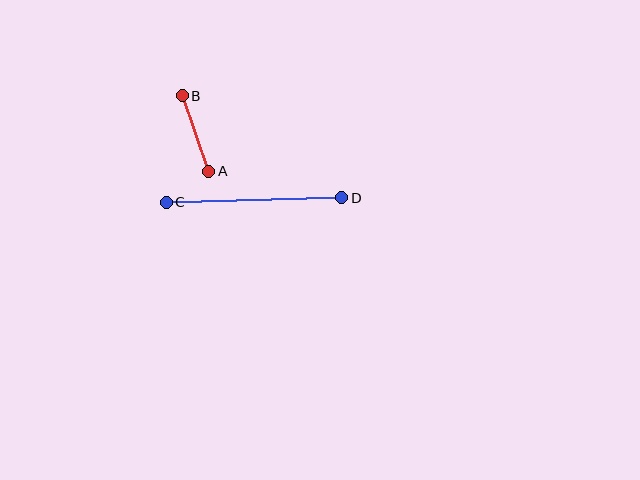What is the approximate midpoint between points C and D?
The midpoint is at approximately (254, 200) pixels.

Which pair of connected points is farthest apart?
Points C and D are farthest apart.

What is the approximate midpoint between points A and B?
The midpoint is at approximately (196, 133) pixels.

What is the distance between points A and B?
The distance is approximately 80 pixels.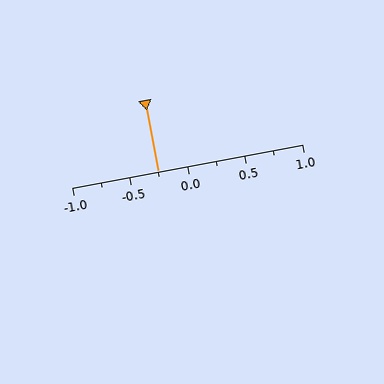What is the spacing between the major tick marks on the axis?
The major ticks are spaced 0.5 apart.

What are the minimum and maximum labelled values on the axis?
The axis runs from -1.0 to 1.0.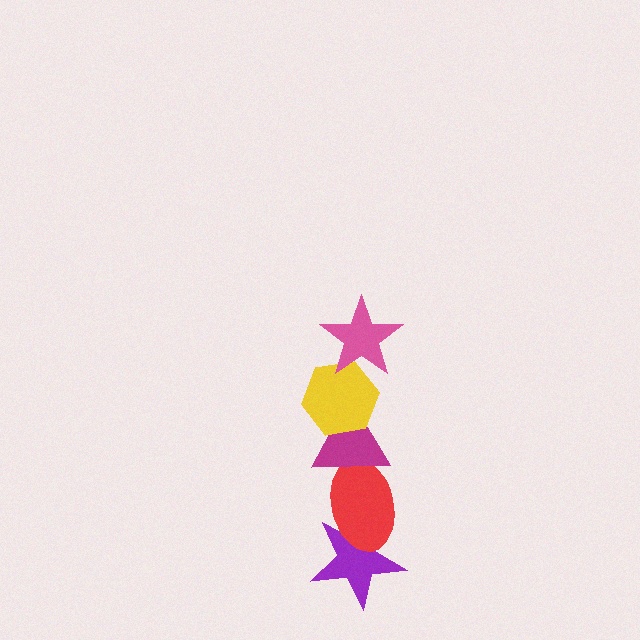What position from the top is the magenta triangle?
The magenta triangle is 3rd from the top.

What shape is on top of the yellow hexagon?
The pink star is on top of the yellow hexagon.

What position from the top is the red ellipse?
The red ellipse is 4th from the top.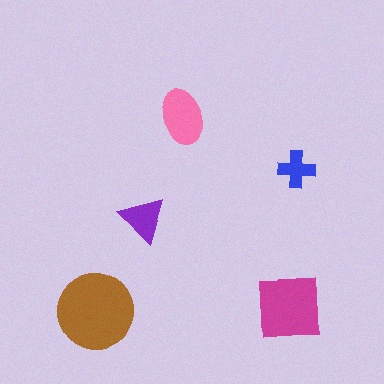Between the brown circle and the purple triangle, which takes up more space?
The brown circle.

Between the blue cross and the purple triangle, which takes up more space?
The purple triangle.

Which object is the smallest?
The blue cross.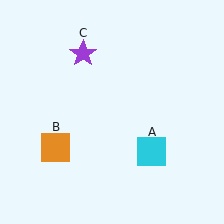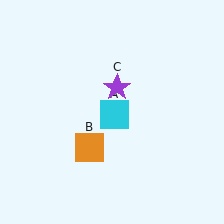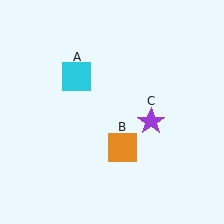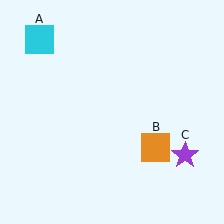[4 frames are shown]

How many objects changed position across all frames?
3 objects changed position: cyan square (object A), orange square (object B), purple star (object C).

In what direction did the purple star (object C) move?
The purple star (object C) moved down and to the right.